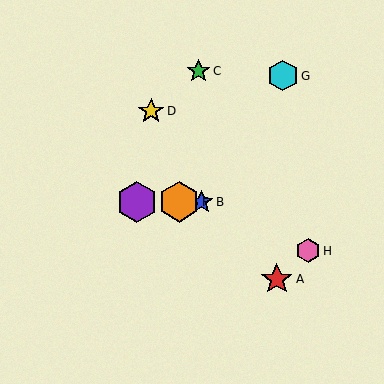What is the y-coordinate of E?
Object E is at y≈202.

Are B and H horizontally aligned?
No, B is at y≈202 and H is at y≈251.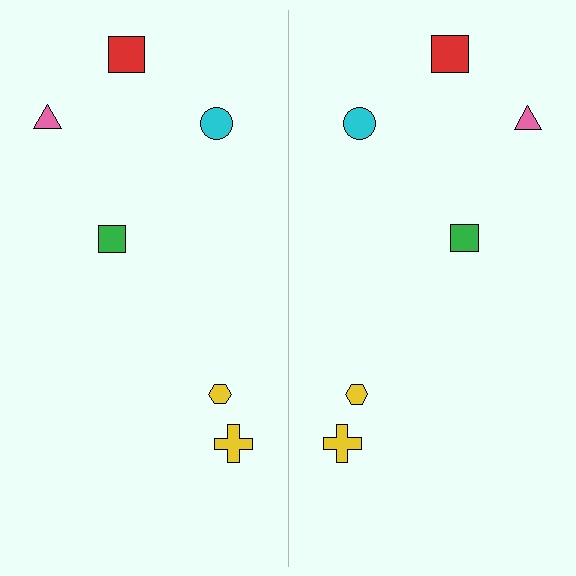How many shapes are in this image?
There are 12 shapes in this image.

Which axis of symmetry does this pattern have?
The pattern has a vertical axis of symmetry running through the center of the image.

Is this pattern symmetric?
Yes, this pattern has bilateral (reflection) symmetry.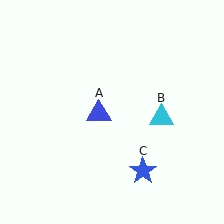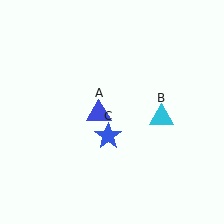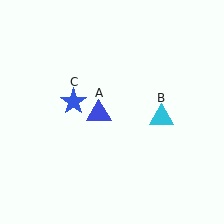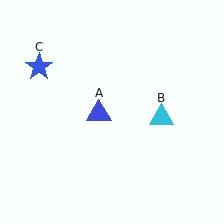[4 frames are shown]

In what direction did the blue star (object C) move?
The blue star (object C) moved up and to the left.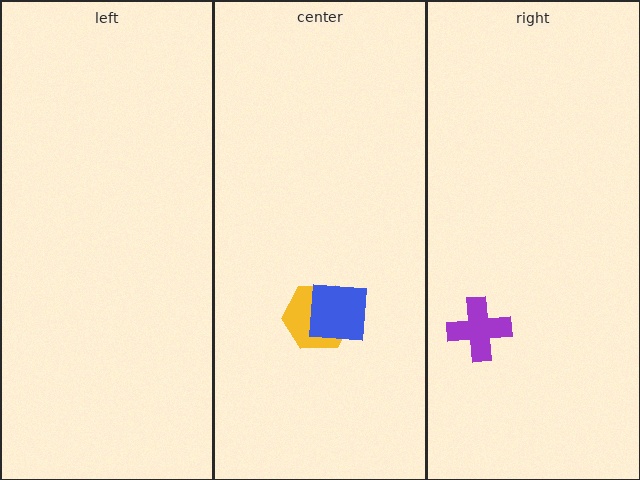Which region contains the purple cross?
The right region.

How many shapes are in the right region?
1.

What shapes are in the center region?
The yellow hexagon, the blue square.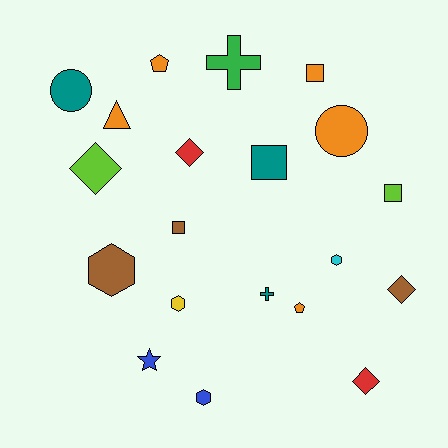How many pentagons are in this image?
There are 2 pentagons.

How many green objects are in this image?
There is 1 green object.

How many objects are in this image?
There are 20 objects.